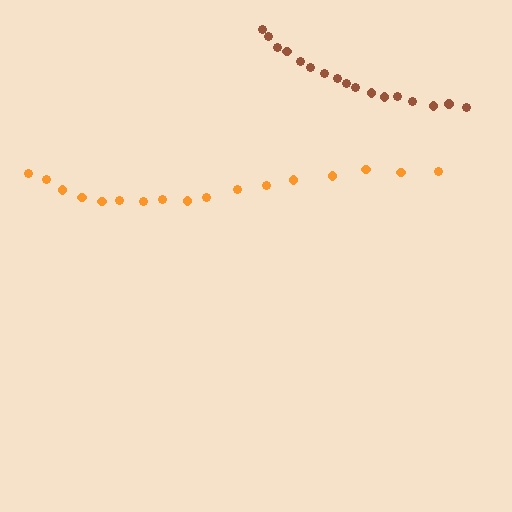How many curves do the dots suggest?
There are 2 distinct paths.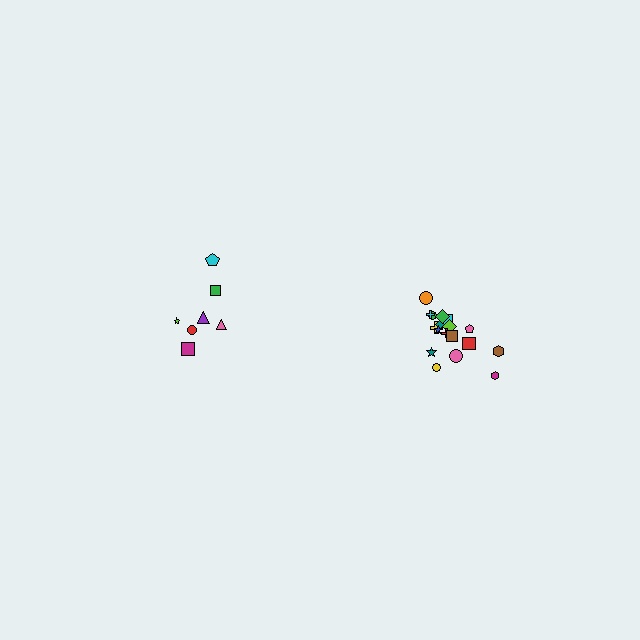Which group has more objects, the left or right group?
The right group.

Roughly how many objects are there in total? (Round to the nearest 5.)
Roughly 25 objects in total.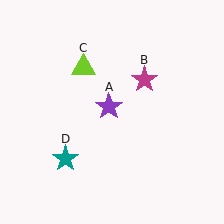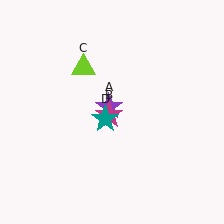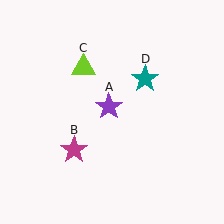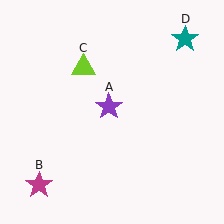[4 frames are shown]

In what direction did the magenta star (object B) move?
The magenta star (object B) moved down and to the left.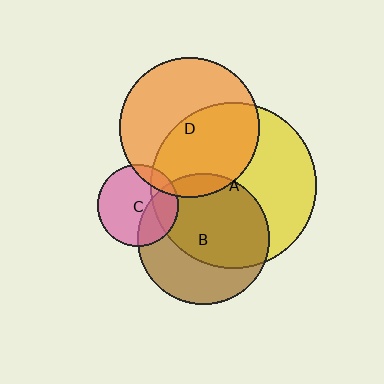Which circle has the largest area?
Circle A (yellow).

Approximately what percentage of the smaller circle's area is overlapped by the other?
Approximately 10%.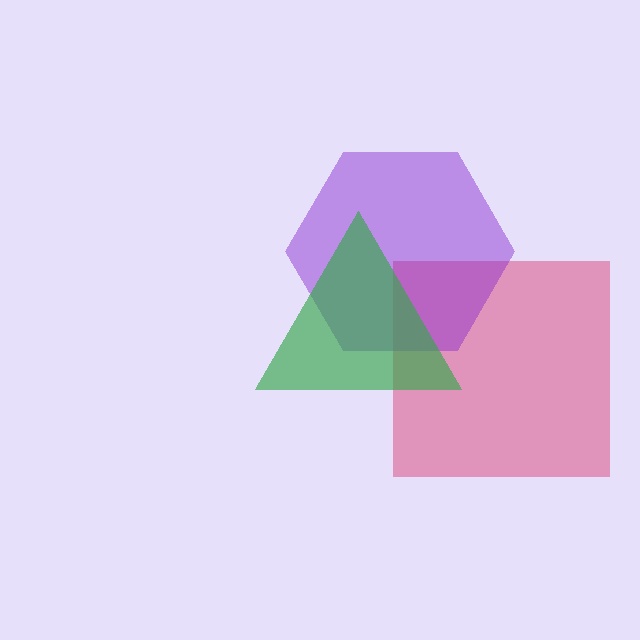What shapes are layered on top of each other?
The layered shapes are: a pink square, a purple hexagon, a green triangle.